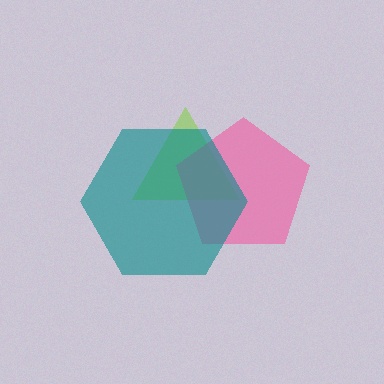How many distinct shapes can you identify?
There are 3 distinct shapes: a lime triangle, a pink pentagon, a teal hexagon.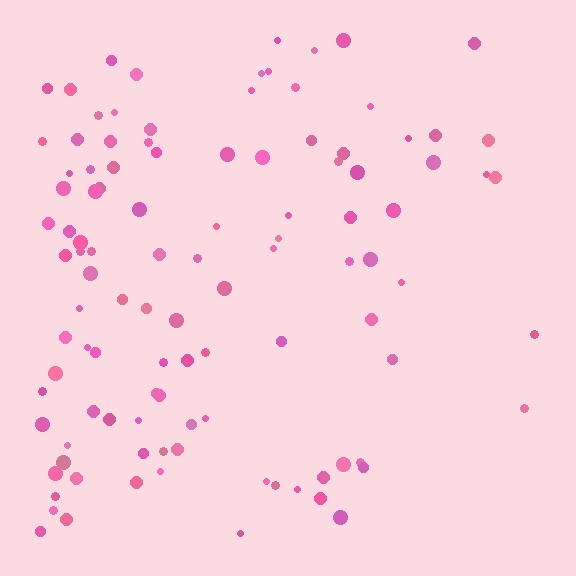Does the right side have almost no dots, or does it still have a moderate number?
Still a moderate number, just noticeably fewer than the left.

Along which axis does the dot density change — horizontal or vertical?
Horizontal.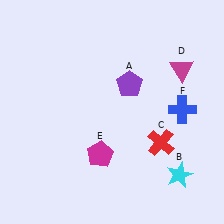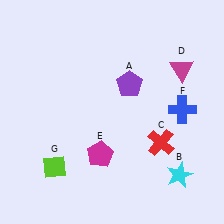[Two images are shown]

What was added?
A lime diamond (G) was added in Image 2.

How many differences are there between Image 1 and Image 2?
There is 1 difference between the two images.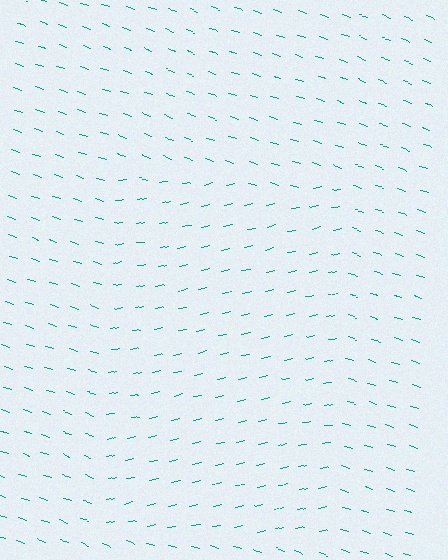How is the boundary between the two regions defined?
The boundary is defined purely by a change in line orientation (approximately 31 degrees difference). All lines are the same color and thickness.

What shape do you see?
I see a rectangle.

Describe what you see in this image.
The image is filled with small teal line segments. A rectangle region in the image has lines oriented differently from the surrounding lines, creating a visible texture boundary.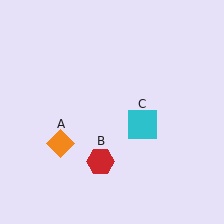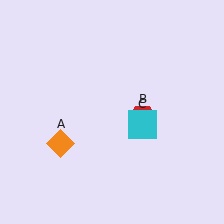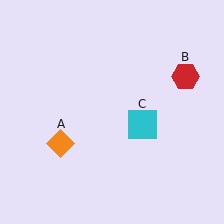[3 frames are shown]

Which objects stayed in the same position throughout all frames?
Orange diamond (object A) and cyan square (object C) remained stationary.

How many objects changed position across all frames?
1 object changed position: red hexagon (object B).